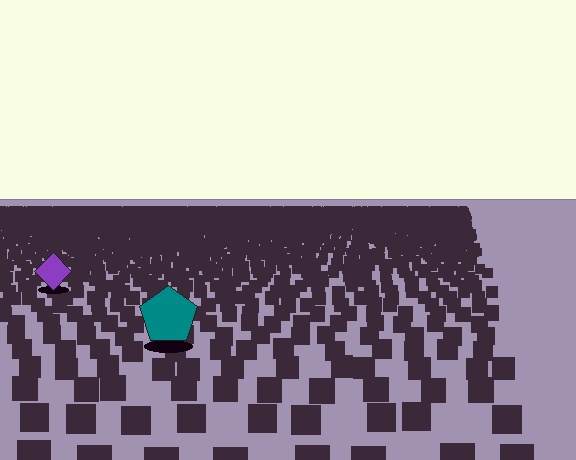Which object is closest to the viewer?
The teal pentagon is closest. The texture marks near it are larger and more spread out.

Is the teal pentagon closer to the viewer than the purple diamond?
Yes. The teal pentagon is closer — you can tell from the texture gradient: the ground texture is coarser near it.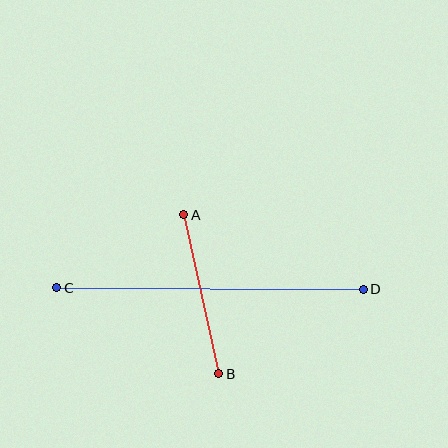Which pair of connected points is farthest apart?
Points C and D are farthest apart.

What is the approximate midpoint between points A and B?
The midpoint is at approximately (201, 294) pixels.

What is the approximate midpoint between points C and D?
The midpoint is at approximately (210, 288) pixels.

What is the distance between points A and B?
The distance is approximately 163 pixels.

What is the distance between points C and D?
The distance is approximately 307 pixels.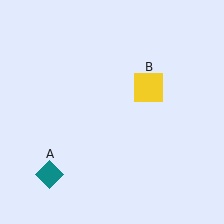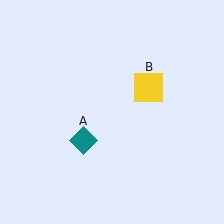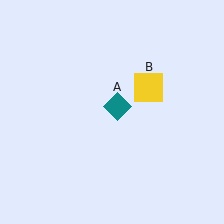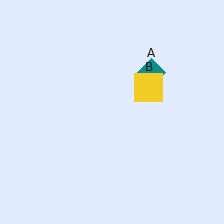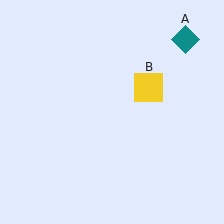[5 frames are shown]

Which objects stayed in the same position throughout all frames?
Yellow square (object B) remained stationary.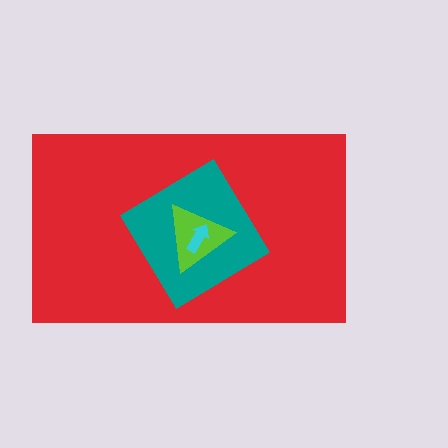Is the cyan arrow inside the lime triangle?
Yes.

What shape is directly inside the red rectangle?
The teal diamond.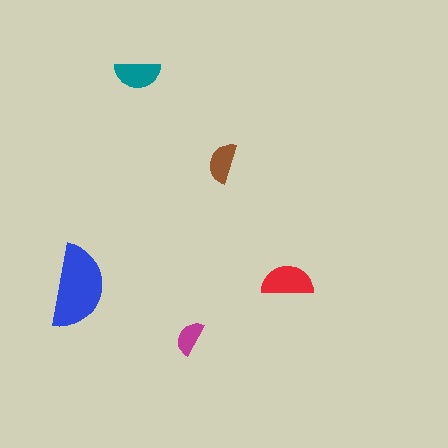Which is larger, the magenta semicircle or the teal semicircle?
The teal one.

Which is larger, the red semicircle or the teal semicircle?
The red one.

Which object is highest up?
The teal semicircle is topmost.